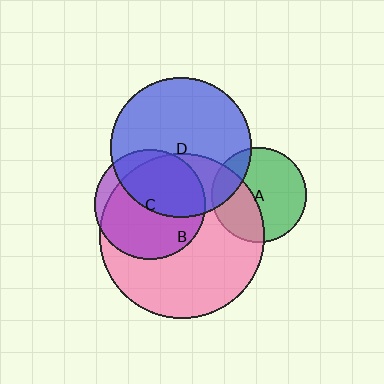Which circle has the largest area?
Circle B (pink).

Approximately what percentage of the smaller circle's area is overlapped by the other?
Approximately 45%.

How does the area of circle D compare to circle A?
Approximately 2.2 times.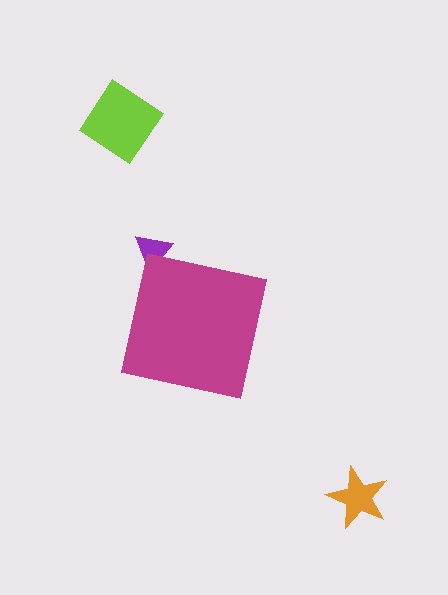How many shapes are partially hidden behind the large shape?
1 shape is partially hidden.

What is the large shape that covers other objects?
A magenta square.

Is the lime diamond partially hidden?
No, the lime diamond is fully visible.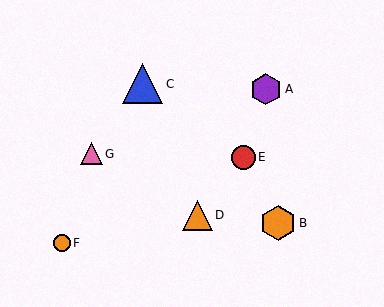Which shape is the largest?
The blue triangle (labeled C) is the largest.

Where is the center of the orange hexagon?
The center of the orange hexagon is at (278, 223).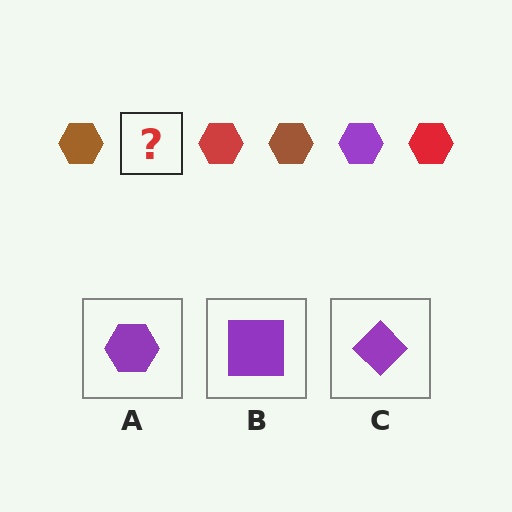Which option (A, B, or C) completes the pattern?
A.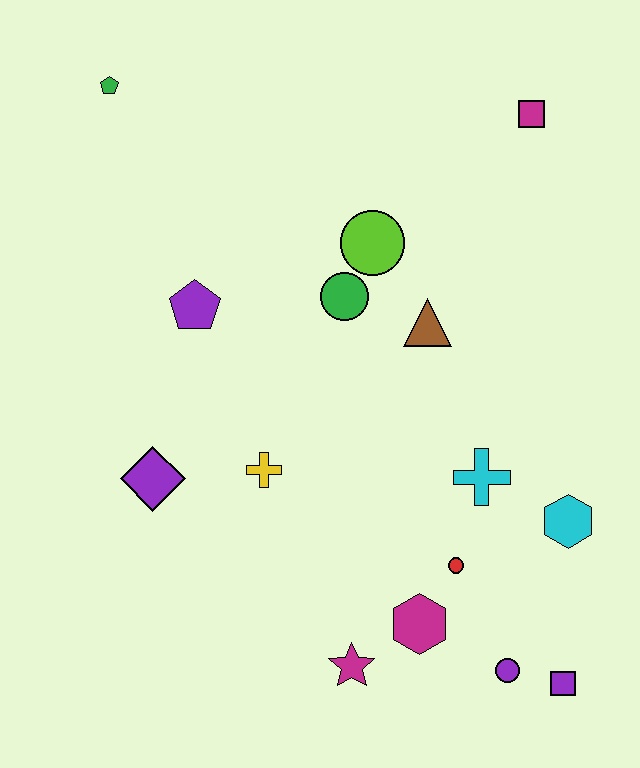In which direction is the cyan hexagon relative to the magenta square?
The cyan hexagon is below the magenta square.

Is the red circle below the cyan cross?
Yes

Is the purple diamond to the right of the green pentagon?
Yes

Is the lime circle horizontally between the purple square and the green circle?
Yes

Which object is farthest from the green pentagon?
The purple square is farthest from the green pentagon.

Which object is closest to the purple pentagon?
The green circle is closest to the purple pentagon.